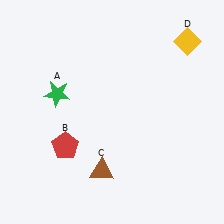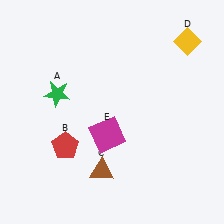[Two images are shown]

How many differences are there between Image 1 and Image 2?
There is 1 difference between the two images.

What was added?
A magenta square (E) was added in Image 2.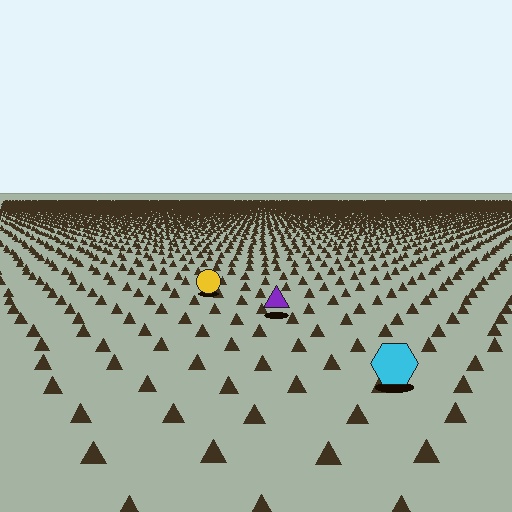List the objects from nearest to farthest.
From nearest to farthest: the cyan hexagon, the purple triangle, the yellow circle.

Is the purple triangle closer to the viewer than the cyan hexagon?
No. The cyan hexagon is closer — you can tell from the texture gradient: the ground texture is coarser near it.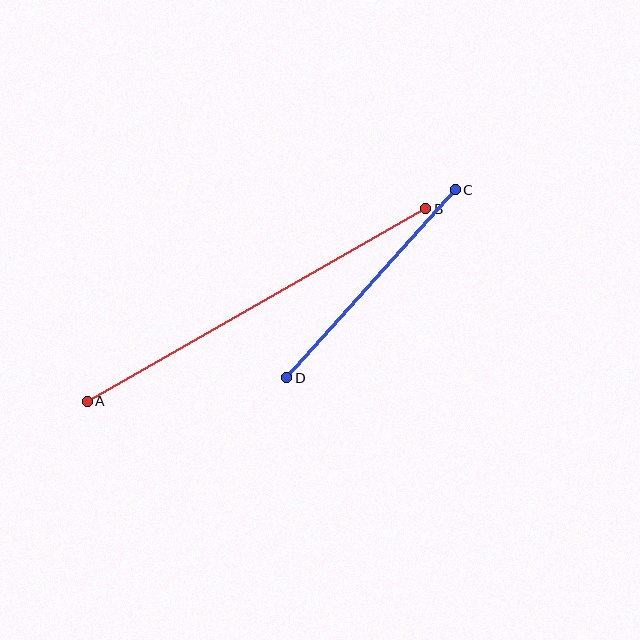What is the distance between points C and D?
The distance is approximately 252 pixels.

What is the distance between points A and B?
The distance is approximately 389 pixels.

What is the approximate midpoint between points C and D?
The midpoint is at approximately (371, 284) pixels.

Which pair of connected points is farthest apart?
Points A and B are farthest apart.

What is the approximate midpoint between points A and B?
The midpoint is at approximately (256, 305) pixels.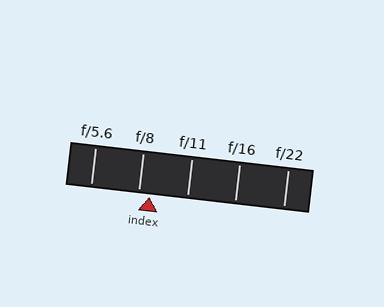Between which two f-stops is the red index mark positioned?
The index mark is between f/8 and f/11.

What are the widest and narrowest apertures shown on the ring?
The widest aperture shown is f/5.6 and the narrowest is f/22.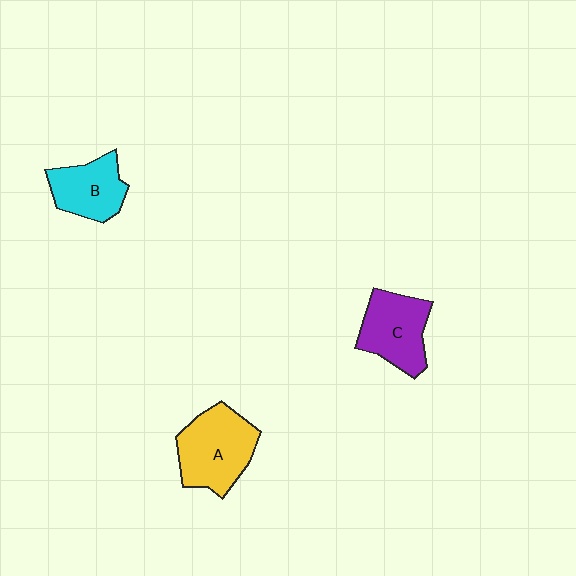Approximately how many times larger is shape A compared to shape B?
Approximately 1.4 times.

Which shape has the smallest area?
Shape B (cyan).